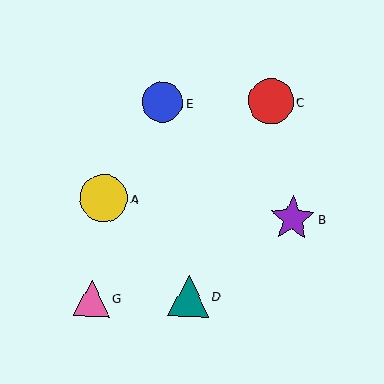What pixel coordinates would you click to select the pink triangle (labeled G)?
Click at (92, 298) to select the pink triangle G.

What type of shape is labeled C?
Shape C is a red circle.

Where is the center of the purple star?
The center of the purple star is at (293, 218).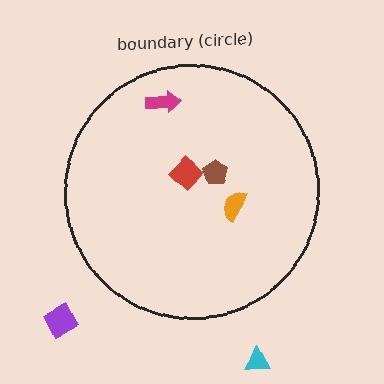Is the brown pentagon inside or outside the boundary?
Inside.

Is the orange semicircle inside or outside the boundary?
Inside.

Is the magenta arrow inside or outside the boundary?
Inside.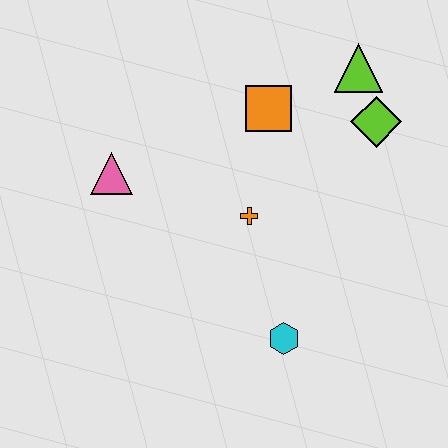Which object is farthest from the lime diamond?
The pink triangle is farthest from the lime diamond.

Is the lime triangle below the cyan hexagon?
No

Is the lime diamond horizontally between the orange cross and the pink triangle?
No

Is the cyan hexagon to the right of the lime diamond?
No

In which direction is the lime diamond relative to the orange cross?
The lime diamond is to the right of the orange cross.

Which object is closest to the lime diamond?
The lime triangle is closest to the lime diamond.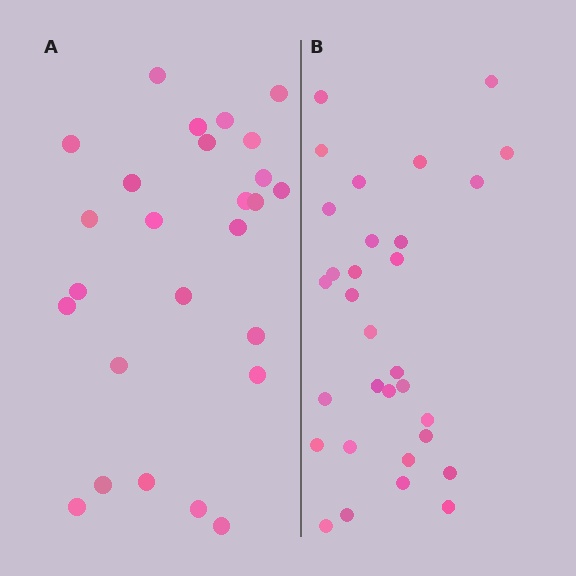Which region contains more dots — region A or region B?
Region B (the right region) has more dots.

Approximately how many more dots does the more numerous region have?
Region B has about 5 more dots than region A.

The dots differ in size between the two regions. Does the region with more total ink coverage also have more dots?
No. Region A has more total ink coverage because its dots are larger, but region B actually contains more individual dots. Total area can be misleading — the number of items is what matters here.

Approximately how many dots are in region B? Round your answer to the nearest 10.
About 30 dots. (The exact count is 31, which rounds to 30.)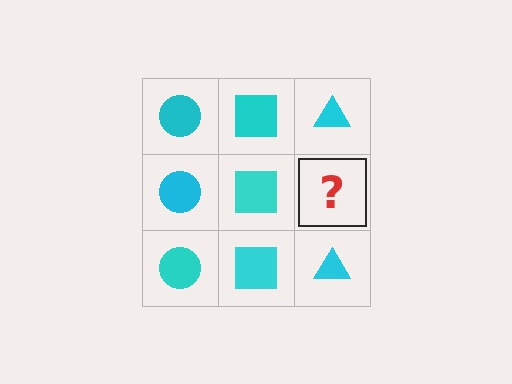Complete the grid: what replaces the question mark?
The question mark should be replaced with a cyan triangle.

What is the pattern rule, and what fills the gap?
The rule is that each column has a consistent shape. The gap should be filled with a cyan triangle.